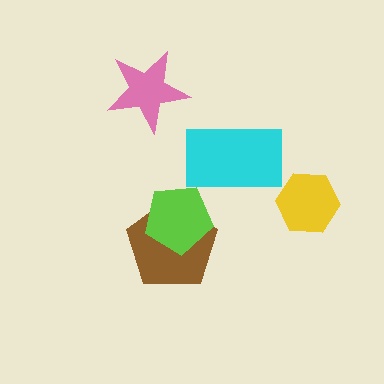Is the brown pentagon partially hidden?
Yes, it is partially covered by another shape.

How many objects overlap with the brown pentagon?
1 object overlaps with the brown pentagon.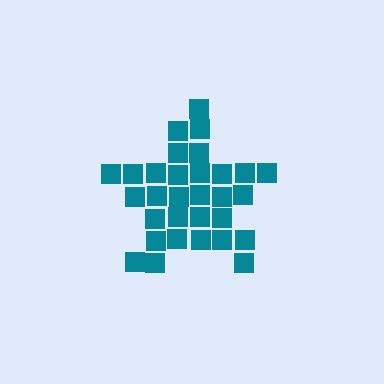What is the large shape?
The large shape is a star.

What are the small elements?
The small elements are squares.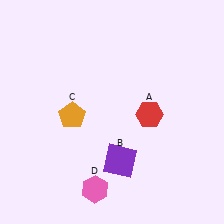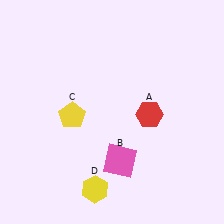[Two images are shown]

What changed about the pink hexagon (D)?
In Image 1, D is pink. In Image 2, it changed to yellow.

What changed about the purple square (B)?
In Image 1, B is purple. In Image 2, it changed to pink.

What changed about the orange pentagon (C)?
In Image 1, C is orange. In Image 2, it changed to yellow.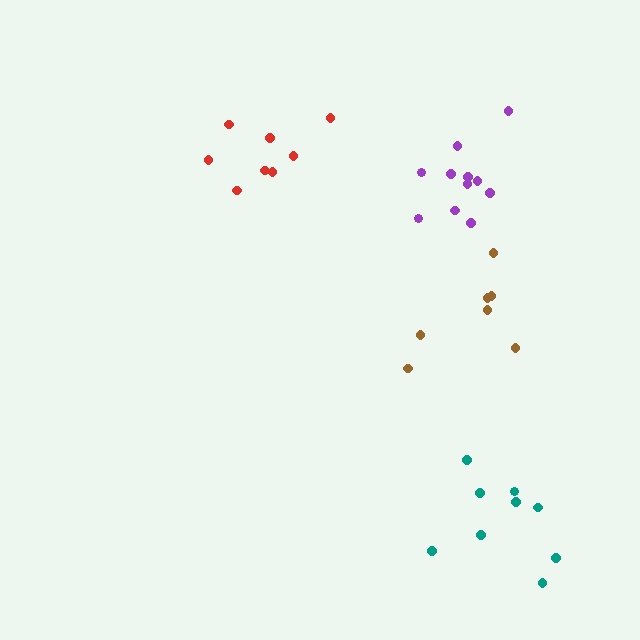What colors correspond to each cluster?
The clusters are colored: purple, teal, red, brown.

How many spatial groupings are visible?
There are 4 spatial groupings.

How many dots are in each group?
Group 1: 11 dots, Group 2: 9 dots, Group 3: 8 dots, Group 4: 7 dots (35 total).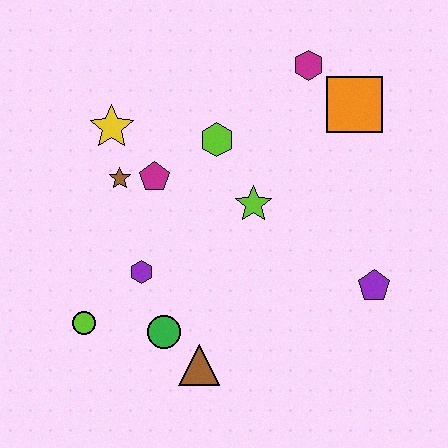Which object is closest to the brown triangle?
The green circle is closest to the brown triangle.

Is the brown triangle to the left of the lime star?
Yes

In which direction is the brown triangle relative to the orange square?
The brown triangle is below the orange square.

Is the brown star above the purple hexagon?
Yes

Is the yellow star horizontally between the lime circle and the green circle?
Yes